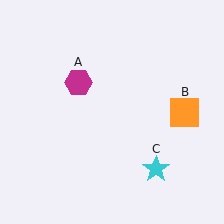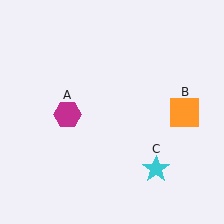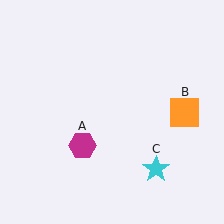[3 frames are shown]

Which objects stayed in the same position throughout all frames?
Orange square (object B) and cyan star (object C) remained stationary.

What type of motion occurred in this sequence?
The magenta hexagon (object A) rotated counterclockwise around the center of the scene.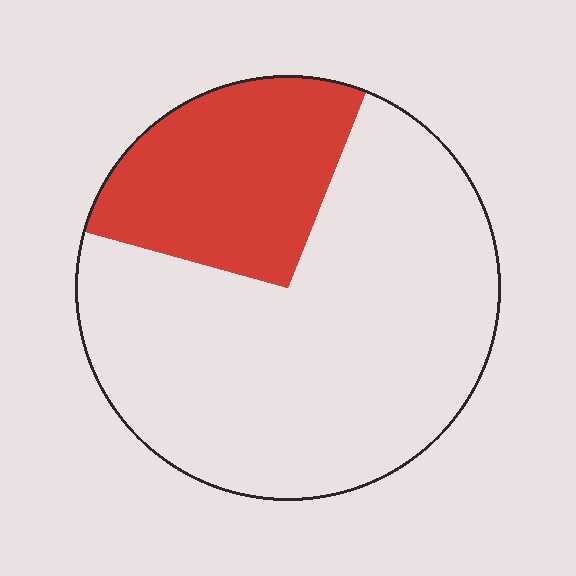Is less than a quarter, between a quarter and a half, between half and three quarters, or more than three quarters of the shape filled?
Between a quarter and a half.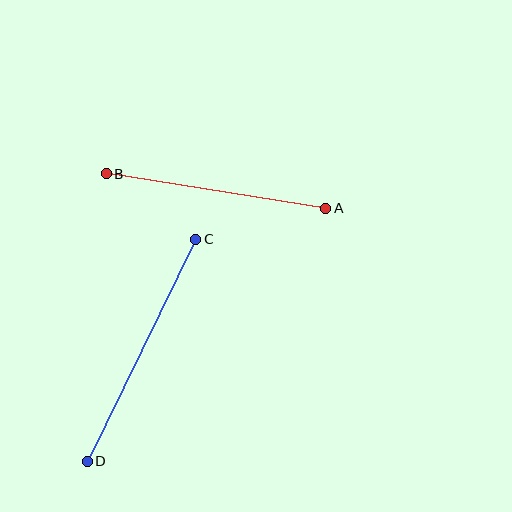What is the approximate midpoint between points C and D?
The midpoint is at approximately (141, 350) pixels.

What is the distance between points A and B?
The distance is approximately 222 pixels.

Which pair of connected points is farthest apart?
Points C and D are farthest apart.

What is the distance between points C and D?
The distance is approximately 247 pixels.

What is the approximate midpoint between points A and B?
The midpoint is at approximately (216, 191) pixels.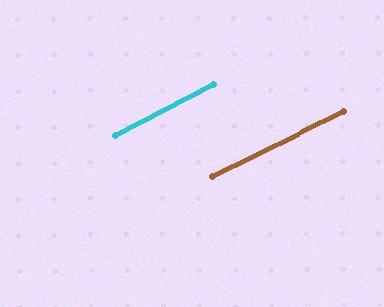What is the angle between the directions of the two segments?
Approximately 1 degree.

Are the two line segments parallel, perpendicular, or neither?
Parallel — their directions differ by only 1.4°.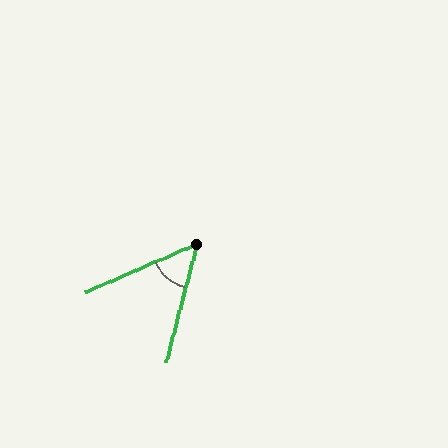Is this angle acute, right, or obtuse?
It is acute.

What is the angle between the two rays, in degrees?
Approximately 52 degrees.